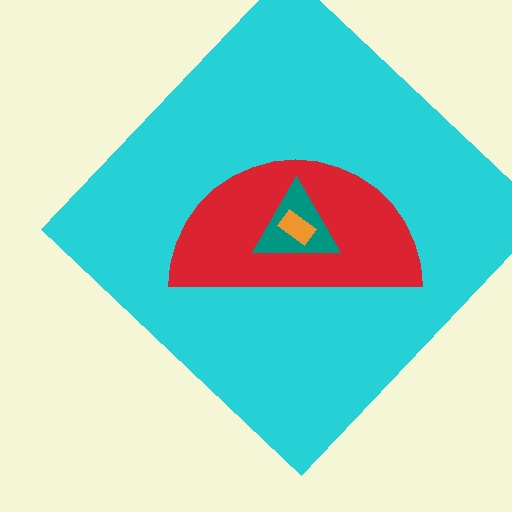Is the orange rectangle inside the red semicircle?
Yes.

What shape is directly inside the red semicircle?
The teal triangle.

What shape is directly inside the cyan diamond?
The red semicircle.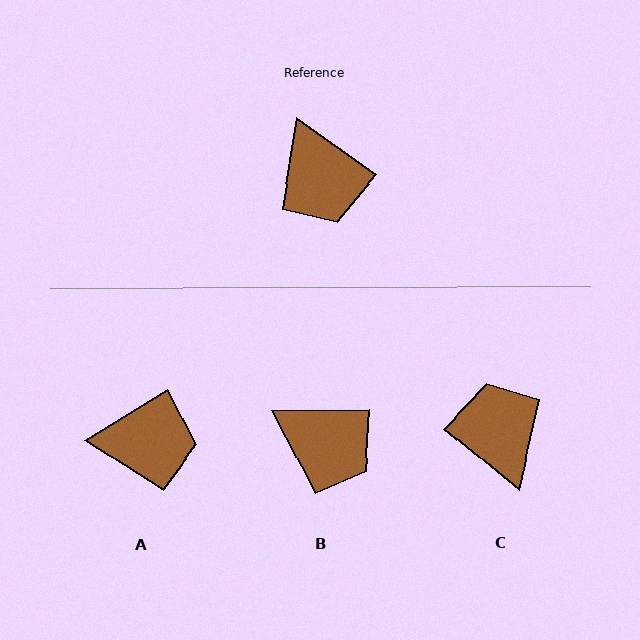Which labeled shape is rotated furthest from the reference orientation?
C, about 176 degrees away.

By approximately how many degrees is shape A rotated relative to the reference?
Approximately 67 degrees counter-clockwise.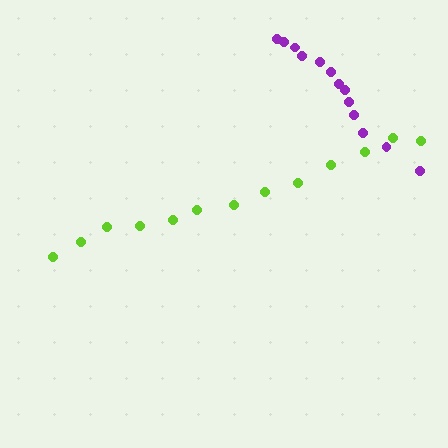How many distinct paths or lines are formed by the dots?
There are 2 distinct paths.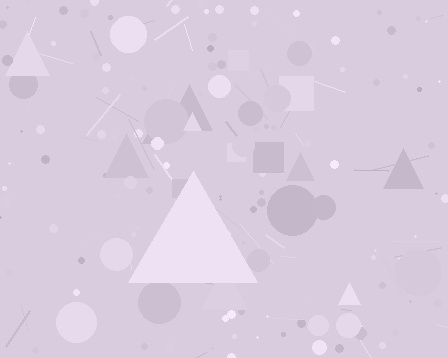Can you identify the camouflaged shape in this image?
The camouflaged shape is a triangle.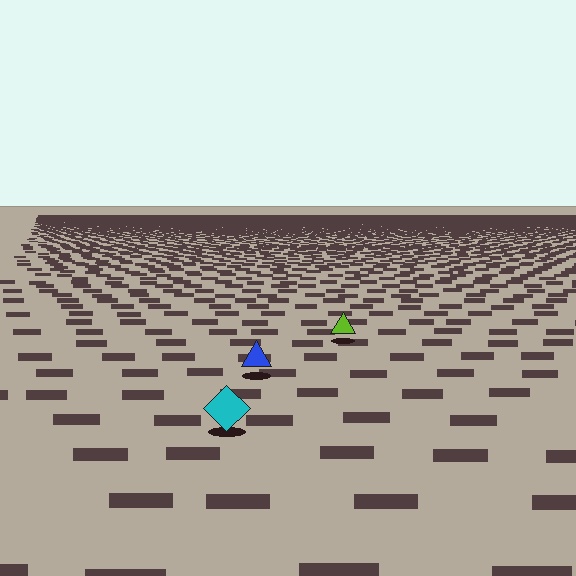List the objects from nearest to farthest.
From nearest to farthest: the cyan diamond, the blue triangle, the lime triangle.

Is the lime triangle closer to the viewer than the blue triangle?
No. The blue triangle is closer — you can tell from the texture gradient: the ground texture is coarser near it.